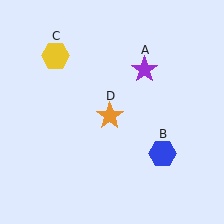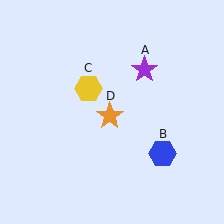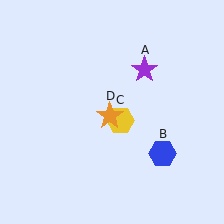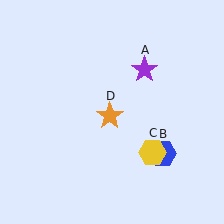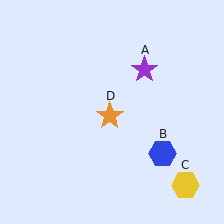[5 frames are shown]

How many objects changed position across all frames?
1 object changed position: yellow hexagon (object C).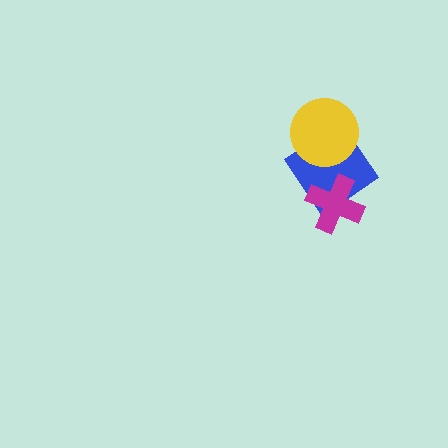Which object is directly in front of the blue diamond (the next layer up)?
The magenta cross is directly in front of the blue diamond.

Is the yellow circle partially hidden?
No, no other shape covers it.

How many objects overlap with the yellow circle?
1 object overlaps with the yellow circle.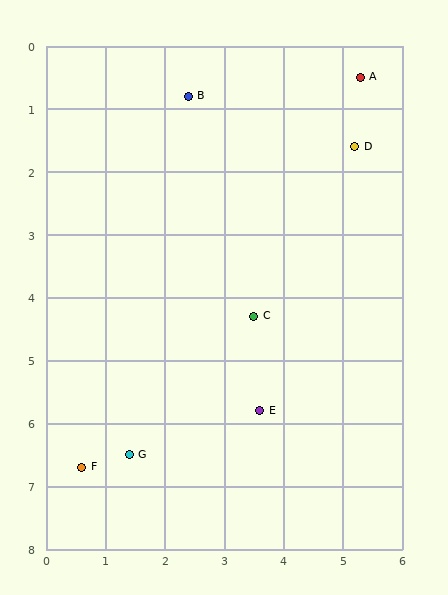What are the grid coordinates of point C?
Point C is at approximately (3.5, 4.3).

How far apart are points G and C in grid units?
Points G and C are about 3.0 grid units apart.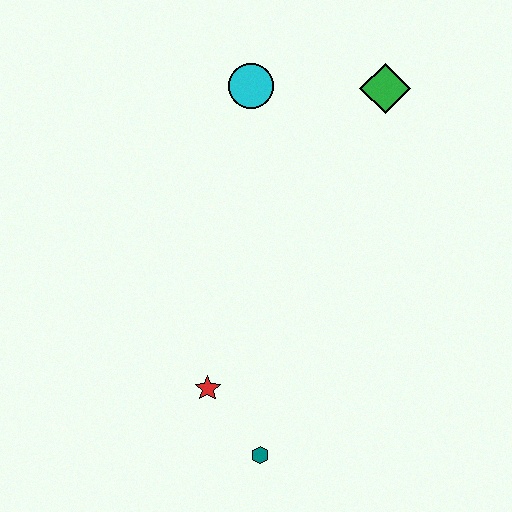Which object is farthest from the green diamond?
The teal hexagon is farthest from the green diamond.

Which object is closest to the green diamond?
The cyan circle is closest to the green diamond.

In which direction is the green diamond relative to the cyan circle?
The green diamond is to the right of the cyan circle.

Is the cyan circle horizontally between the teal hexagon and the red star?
Yes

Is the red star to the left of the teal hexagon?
Yes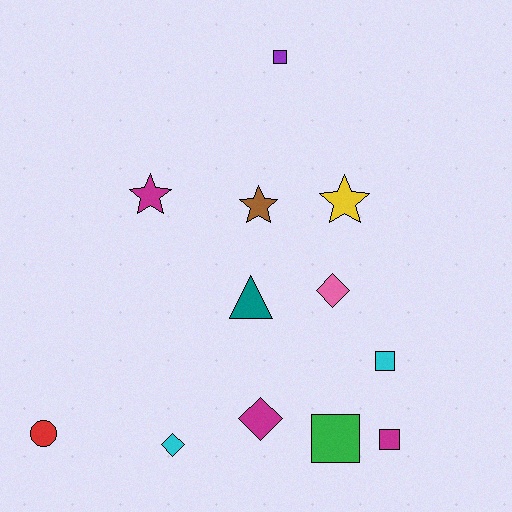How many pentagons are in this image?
There are no pentagons.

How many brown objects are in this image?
There is 1 brown object.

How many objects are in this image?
There are 12 objects.